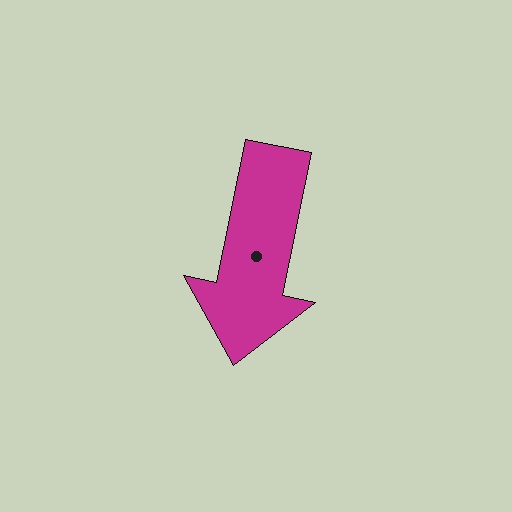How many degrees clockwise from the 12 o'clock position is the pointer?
Approximately 191 degrees.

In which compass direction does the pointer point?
South.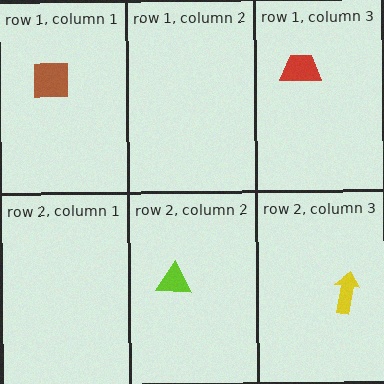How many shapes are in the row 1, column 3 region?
1.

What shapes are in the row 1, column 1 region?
The brown square.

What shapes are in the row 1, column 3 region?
The red trapezoid.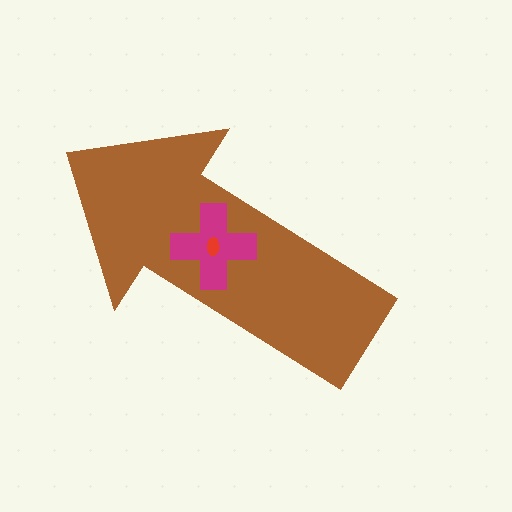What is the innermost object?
The red ellipse.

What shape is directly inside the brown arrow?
The magenta cross.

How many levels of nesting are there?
3.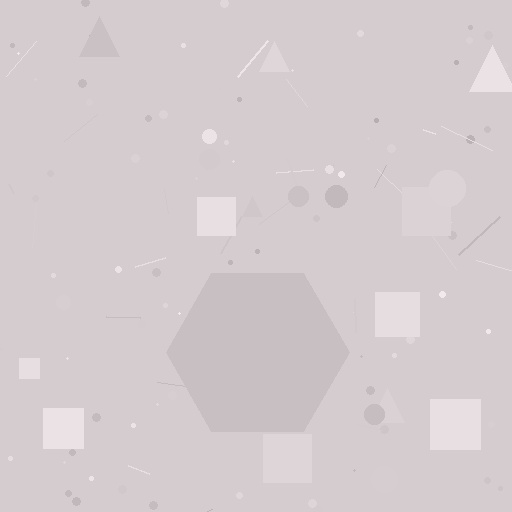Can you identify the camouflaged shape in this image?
The camouflaged shape is a hexagon.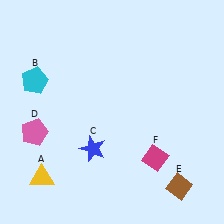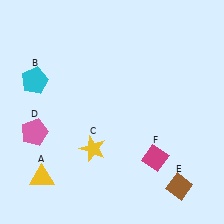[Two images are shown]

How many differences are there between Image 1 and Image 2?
There is 1 difference between the two images.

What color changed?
The star (C) changed from blue in Image 1 to yellow in Image 2.